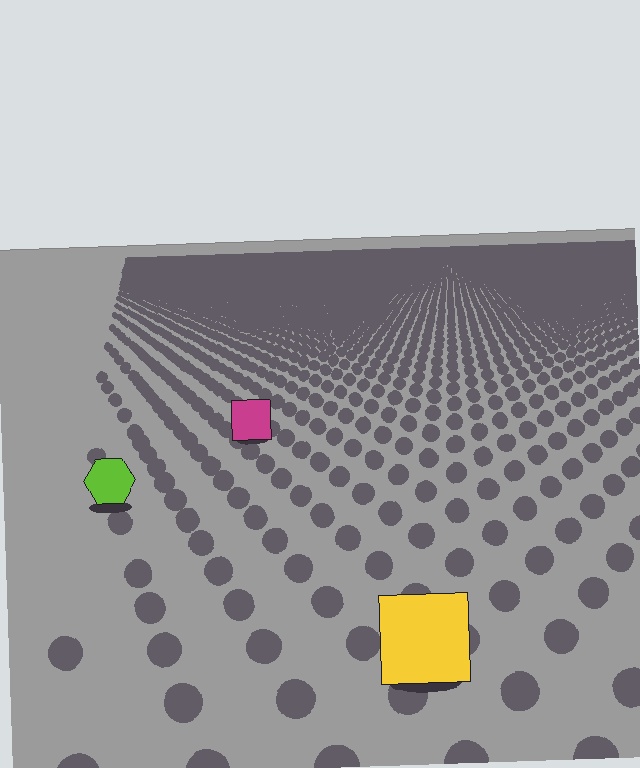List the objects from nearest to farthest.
From nearest to farthest: the yellow square, the lime hexagon, the magenta square.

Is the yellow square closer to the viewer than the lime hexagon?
Yes. The yellow square is closer — you can tell from the texture gradient: the ground texture is coarser near it.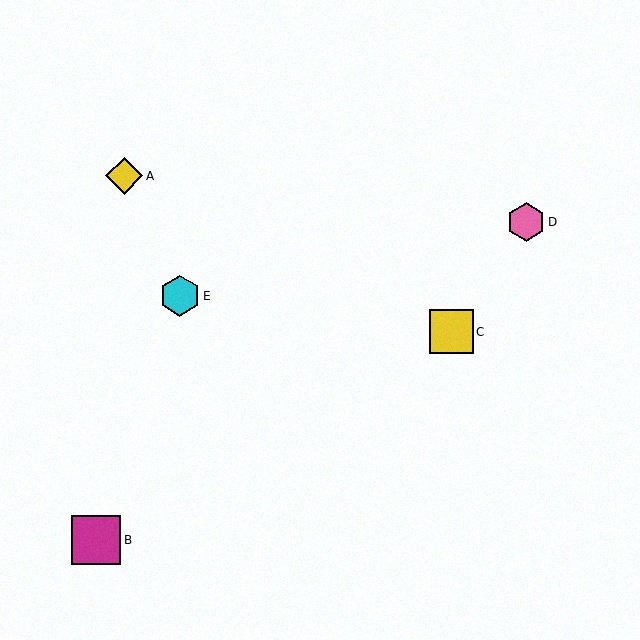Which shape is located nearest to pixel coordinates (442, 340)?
The yellow square (labeled C) at (451, 332) is nearest to that location.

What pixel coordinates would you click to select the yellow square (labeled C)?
Click at (451, 332) to select the yellow square C.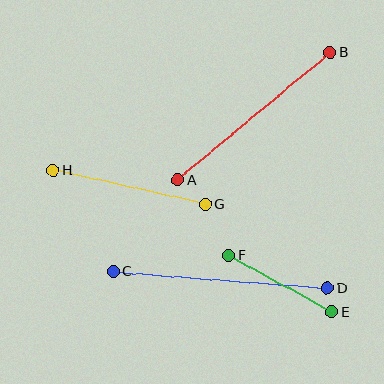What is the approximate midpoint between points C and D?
The midpoint is at approximately (220, 280) pixels.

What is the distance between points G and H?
The distance is approximately 156 pixels.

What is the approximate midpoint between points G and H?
The midpoint is at approximately (129, 187) pixels.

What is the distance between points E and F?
The distance is approximately 118 pixels.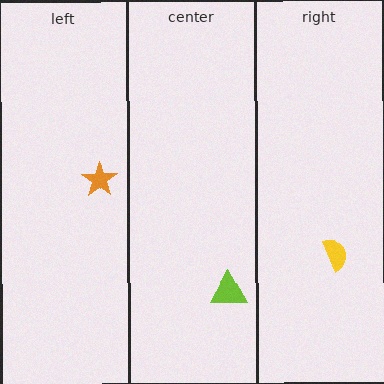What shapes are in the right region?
The yellow semicircle.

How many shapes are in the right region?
1.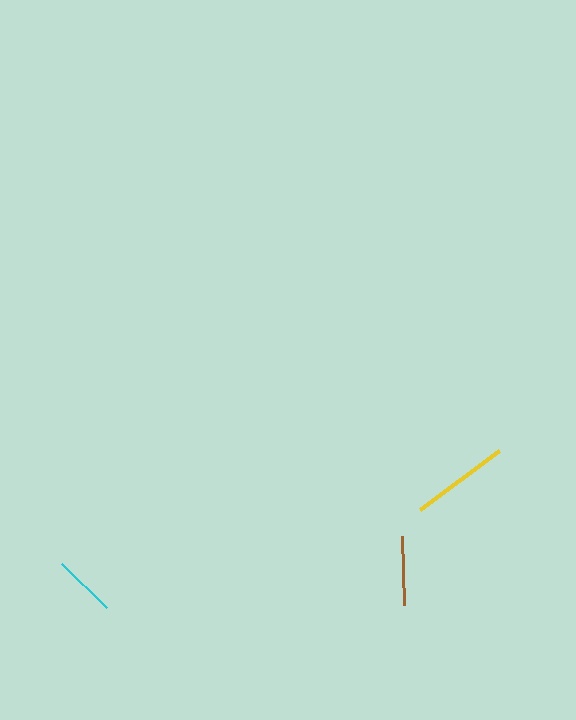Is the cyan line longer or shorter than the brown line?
The brown line is longer than the cyan line.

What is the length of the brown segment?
The brown segment is approximately 69 pixels long.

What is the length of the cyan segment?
The cyan segment is approximately 63 pixels long.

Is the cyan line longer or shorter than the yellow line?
The yellow line is longer than the cyan line.